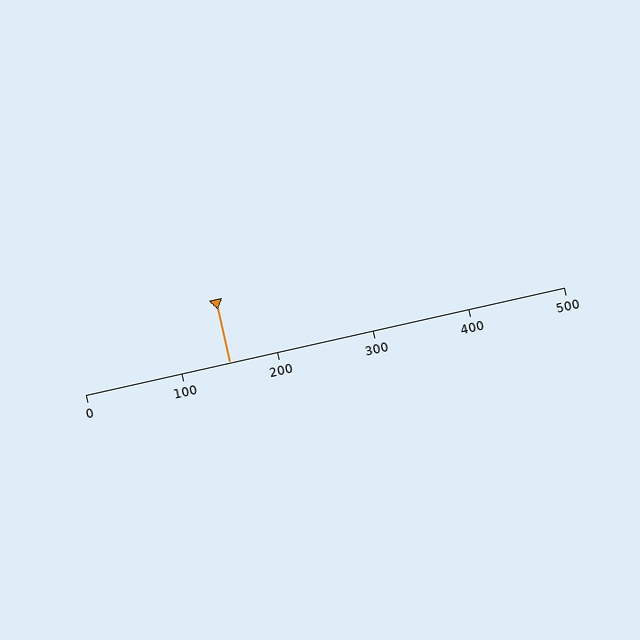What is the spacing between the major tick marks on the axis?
The major ticks are spaced 100 apart.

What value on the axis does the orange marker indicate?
The marker indicates approximately 150.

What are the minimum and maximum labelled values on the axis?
The axis runs from 0 to 500.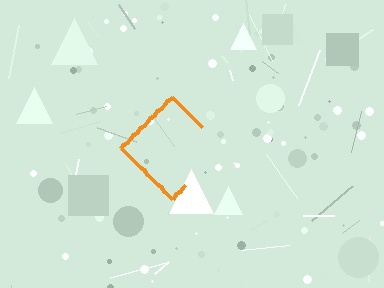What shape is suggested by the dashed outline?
The dashed outline suggests a diamond.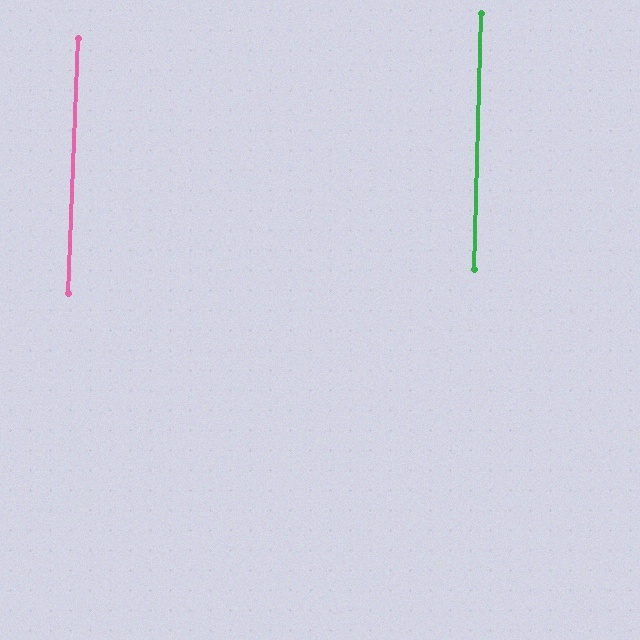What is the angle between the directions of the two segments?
Approximately 1 degree.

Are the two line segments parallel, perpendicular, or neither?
Parallel — their directions differ by only 0.7°.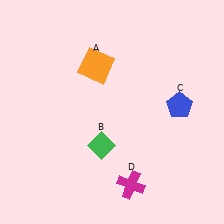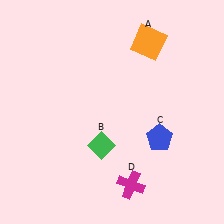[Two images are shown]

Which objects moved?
The objects that moved are: the orange square (A), the blue pentagon (C).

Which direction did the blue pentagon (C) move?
The blue pentagon (C) moved down.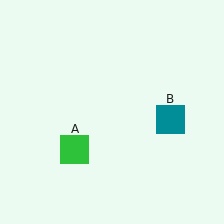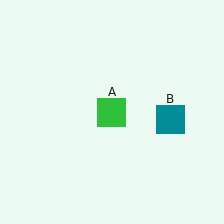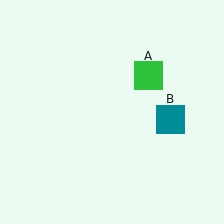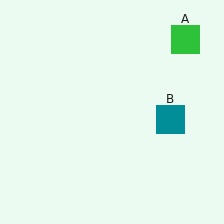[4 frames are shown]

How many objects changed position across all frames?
1 object changed position: green square (object A).